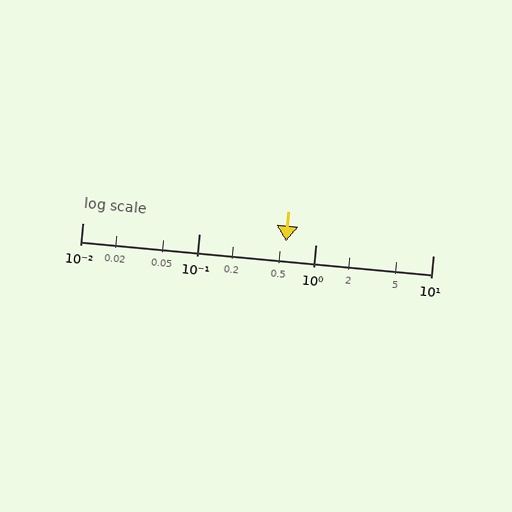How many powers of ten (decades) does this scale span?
The scale spans 3 decades, from 0.01 to 10.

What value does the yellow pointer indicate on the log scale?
The pointer indicates approximately 0.55.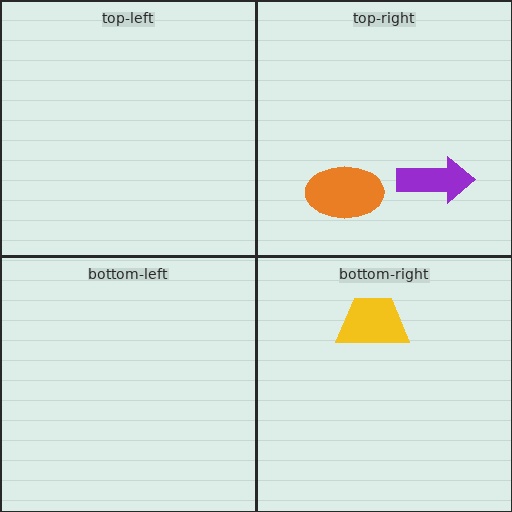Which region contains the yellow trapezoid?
The bottom-right region.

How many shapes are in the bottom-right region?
1.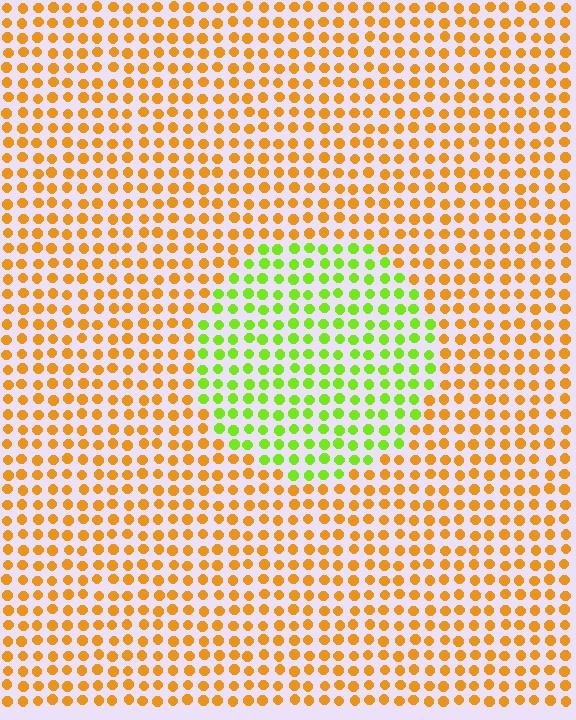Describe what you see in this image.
The image is filled with small orange elements in a uniform arrangement. A circle-shaped region is visible where the elements are tinted to a slightly different hue, forming a subtle color boundary.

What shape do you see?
I see a circle.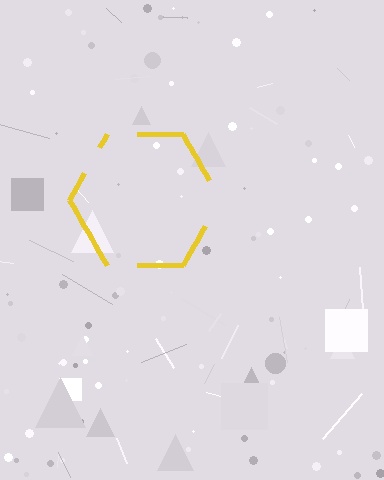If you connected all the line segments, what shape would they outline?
They would outline a hexagon.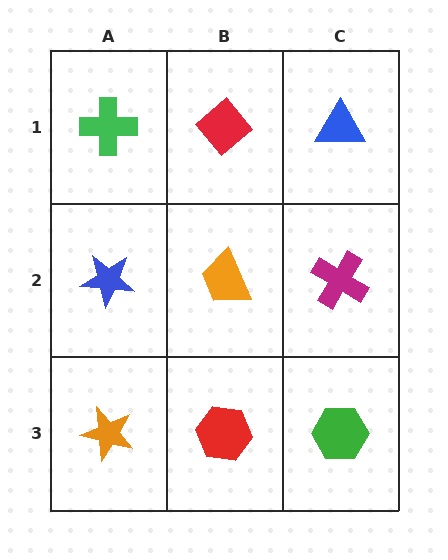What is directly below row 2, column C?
A green hexagon.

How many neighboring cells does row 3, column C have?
2.